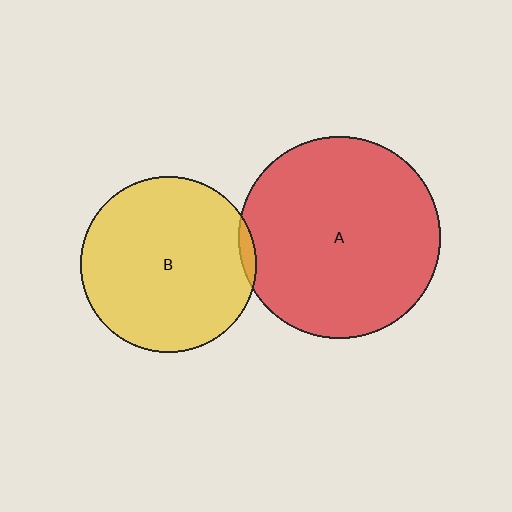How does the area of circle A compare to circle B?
Approximately 1.3 times.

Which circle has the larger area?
Circle A (red).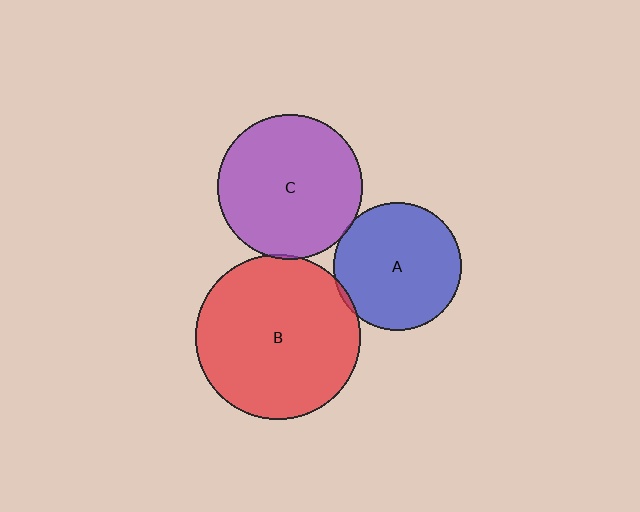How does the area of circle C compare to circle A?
Approximately 1.3 times.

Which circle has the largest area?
Circle B (red).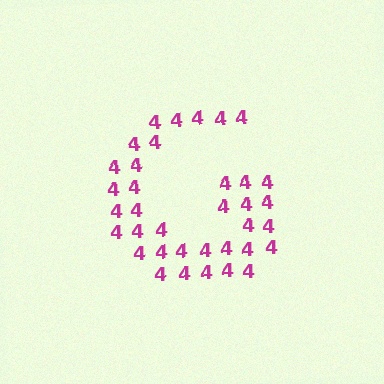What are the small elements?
The small elements are digit 4's.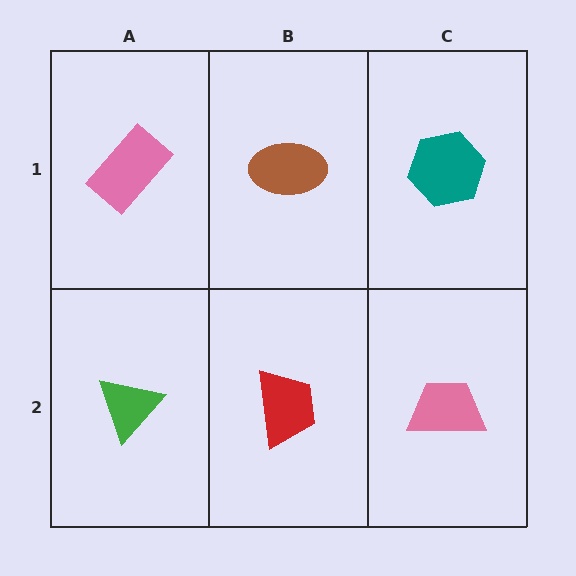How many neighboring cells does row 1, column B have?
3.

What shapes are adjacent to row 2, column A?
A pink rectangle (row 1, column A), a red trapezoid (row 2, column B).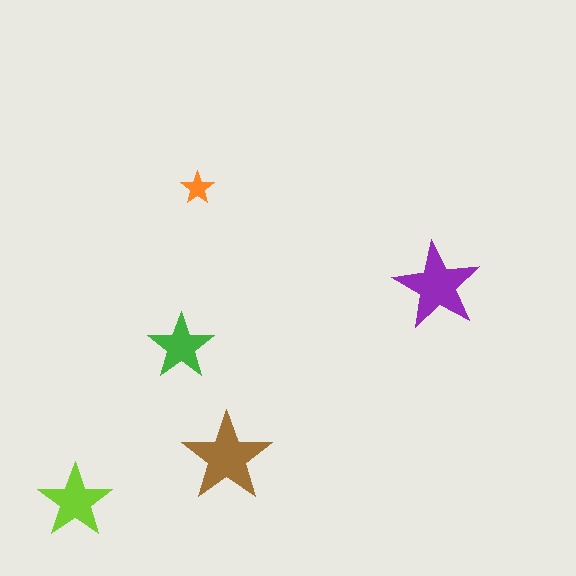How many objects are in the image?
There are 5 objects in the image.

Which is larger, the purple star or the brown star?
The brown one.